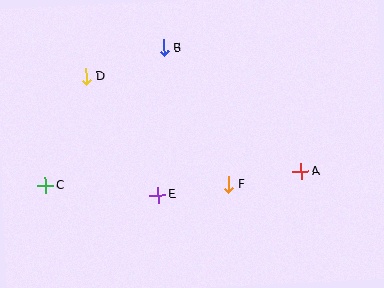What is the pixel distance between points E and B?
The distance between E and B is 147 pixels.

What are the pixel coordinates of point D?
Point D is at (86, 77).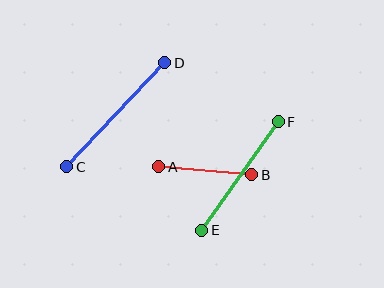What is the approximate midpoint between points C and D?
The midpoint is at approximately (116, 115) pixels.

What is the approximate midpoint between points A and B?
The midpoint is at approximately (205, 171) pixels.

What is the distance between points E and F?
The distance is approximately 133 pixels.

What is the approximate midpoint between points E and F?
The midpoint is at approximately (240, 176) pixels.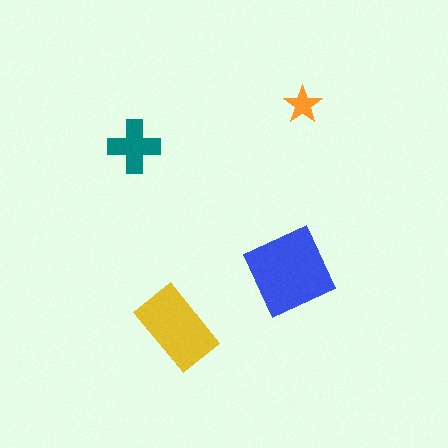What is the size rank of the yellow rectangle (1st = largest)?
2nd.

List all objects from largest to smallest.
The blue square, the yellow rectangle, the teal cross, the orange star.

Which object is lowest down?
The yellow rectangle is bottommost.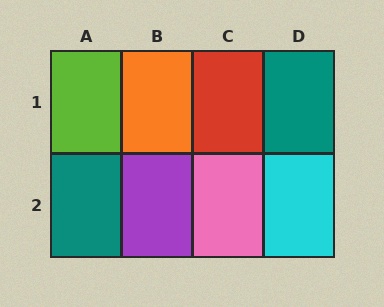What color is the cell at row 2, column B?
Purple.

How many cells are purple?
1 cell is purple.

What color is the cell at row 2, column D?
Cyan.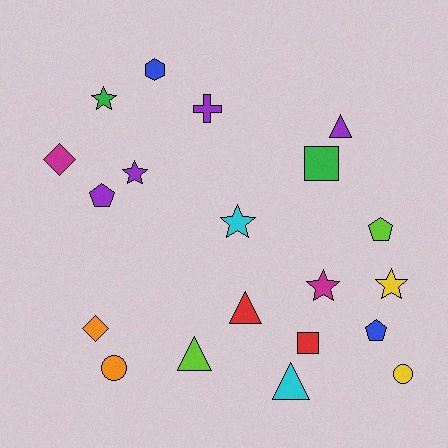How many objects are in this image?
There are 20 objects.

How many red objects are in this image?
There are 2 red objects.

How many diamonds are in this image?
There are 2 diamonds.